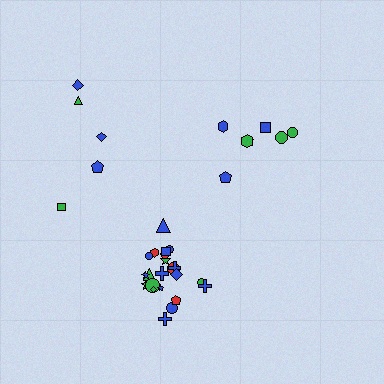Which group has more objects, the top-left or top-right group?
The top-right group.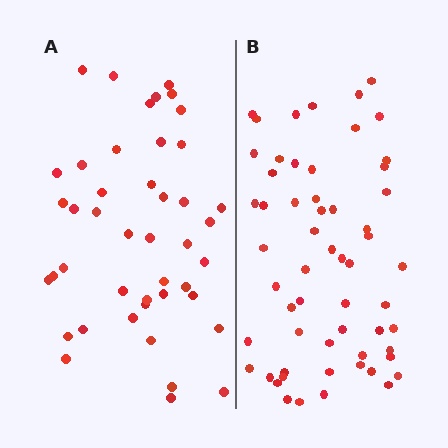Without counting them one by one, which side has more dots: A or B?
Region B (the right region) has more dots.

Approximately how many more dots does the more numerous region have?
Region B has approximately 15 more dots than region A.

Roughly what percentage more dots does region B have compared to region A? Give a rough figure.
About 30% more.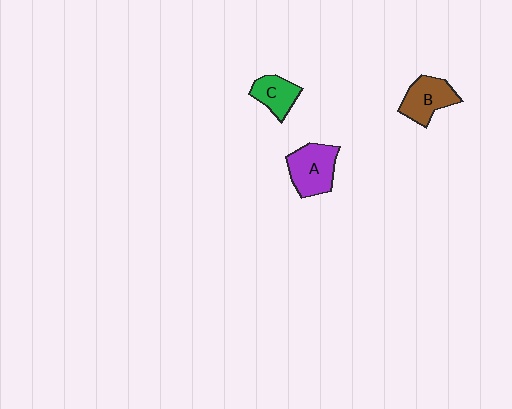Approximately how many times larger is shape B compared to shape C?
Approximately 1.3 times.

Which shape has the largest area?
Shape A (purple).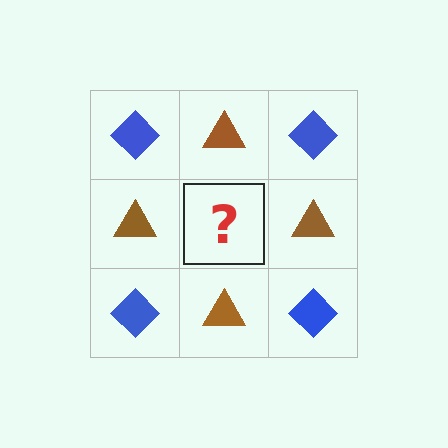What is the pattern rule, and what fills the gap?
The rule is that it alternates blue diamond and brown triangle in a checkerboard pattern. The gap should be filled with a blue diamond.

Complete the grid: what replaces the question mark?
The question mark should be replaced with a blue diamond.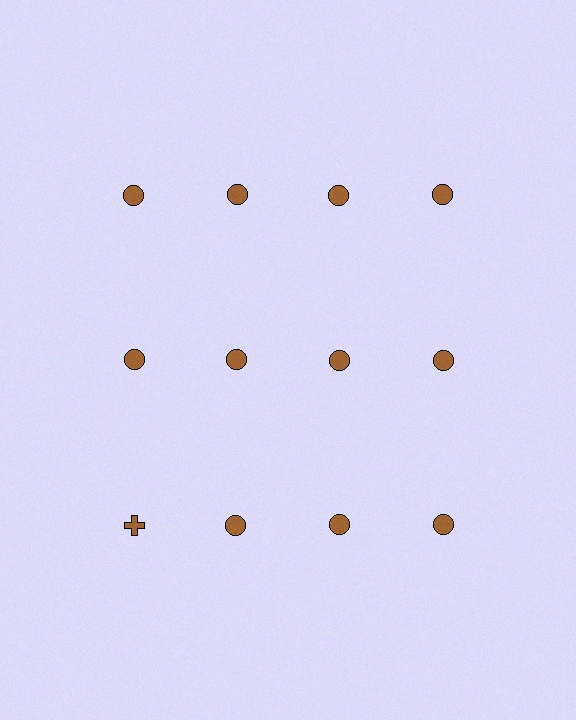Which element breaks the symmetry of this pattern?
The brown cross in the third row, leftmost column breaks the symmetry. All other shapes are brown circles.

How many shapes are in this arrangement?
There are 12 shapes arranged in a grid pattern.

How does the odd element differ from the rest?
It has a different shape: cross instead of circle.